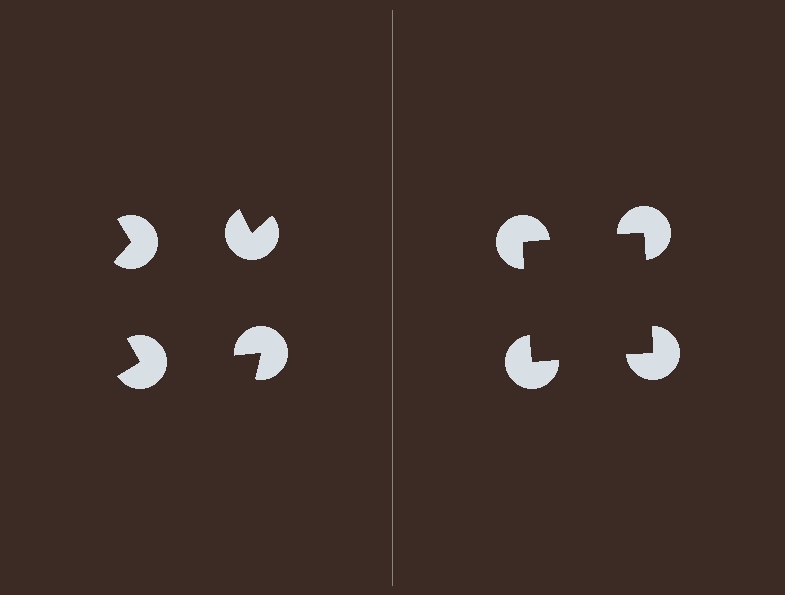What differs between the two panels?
The pac-man discs are positioned identically on both sides; only the wedge orientations differ. On the right they align to a square; on the left they are misaligned.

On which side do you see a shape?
An illusory square appears on the right side. On the left side the wedge cuts are rotated, so no coherent shape forms.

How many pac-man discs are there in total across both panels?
8 — 4 on each side.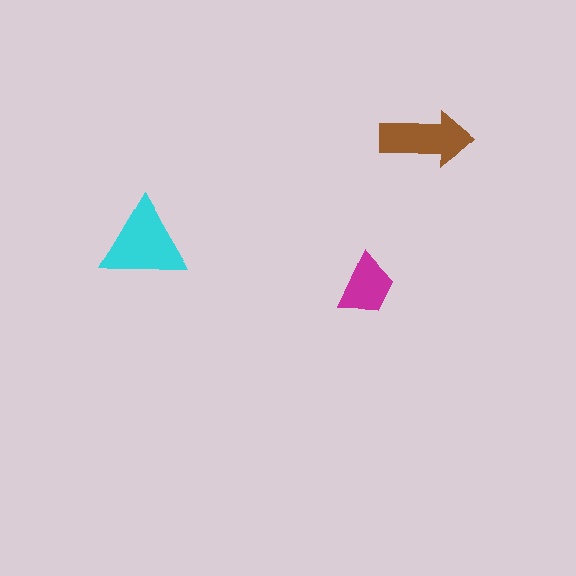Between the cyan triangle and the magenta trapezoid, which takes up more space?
The cyan triangle.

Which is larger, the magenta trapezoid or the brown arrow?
The brown arrow.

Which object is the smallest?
The magenta trapezoid.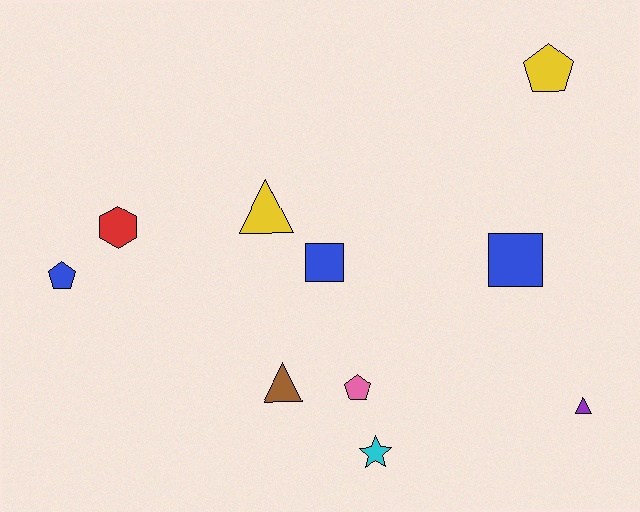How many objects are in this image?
There are 10 objects.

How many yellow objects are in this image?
There are 2 yellow objects.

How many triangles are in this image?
There are 3 triangles.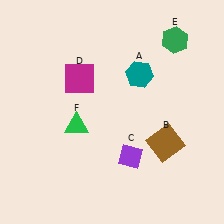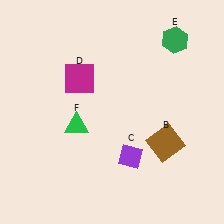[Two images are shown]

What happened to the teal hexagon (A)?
The teal hexagon (A) was removed in Image 2. It was in the top-right area of Image 1.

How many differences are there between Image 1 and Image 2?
There is 1 difference between the two images.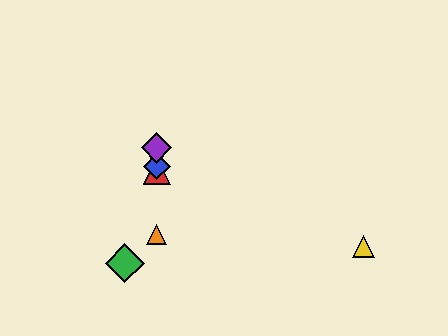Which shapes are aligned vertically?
The red triangle, the blue diamond, the purple diamond, the orange triangle are aligned vertically.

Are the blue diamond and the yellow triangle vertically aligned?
No, the blue diamond is at x≈157 and the yellow triangle is at x≈364.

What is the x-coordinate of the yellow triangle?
The yellow triangle is at x≈364.